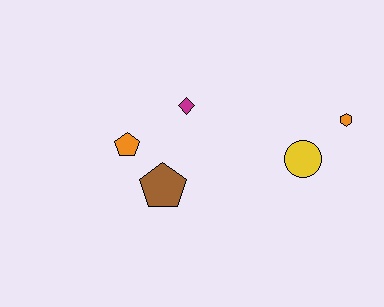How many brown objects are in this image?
There is 1 brown object.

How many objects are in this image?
There are 5 objects.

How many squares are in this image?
There are no squares.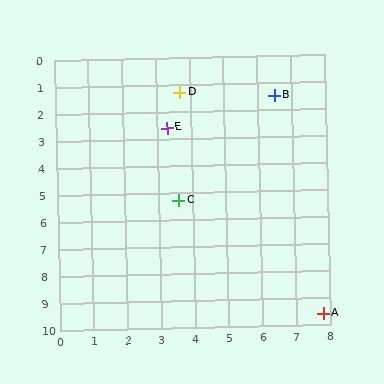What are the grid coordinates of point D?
Point D is at approximately (3.7, 1.3).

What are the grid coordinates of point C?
Point C is at approximately (3.6, 5.3).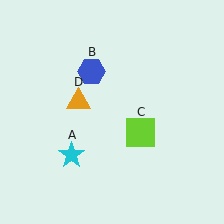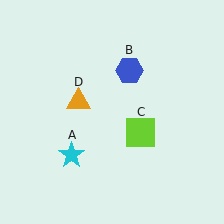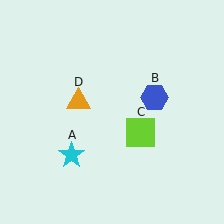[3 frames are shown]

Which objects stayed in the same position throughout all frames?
Cyan star (object A) and lime square (object C) and orange triangle (object D) remained stationary.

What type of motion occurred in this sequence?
The blue hexagon (object B) rotated clockwise around the center of the scene.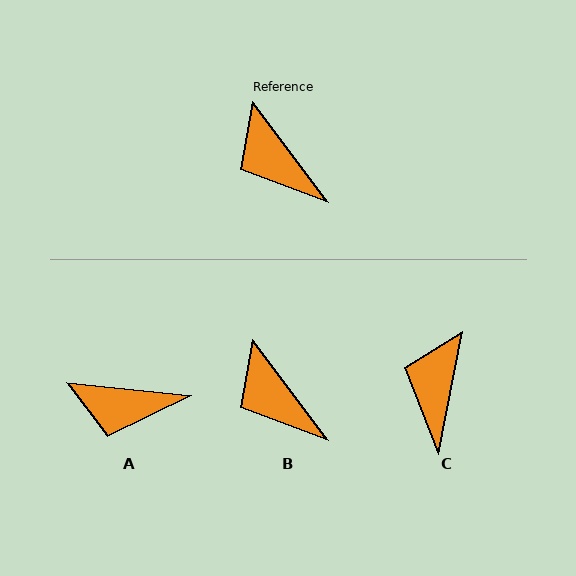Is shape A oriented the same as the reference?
No, it is off by about 47 degrees.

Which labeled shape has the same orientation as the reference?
B.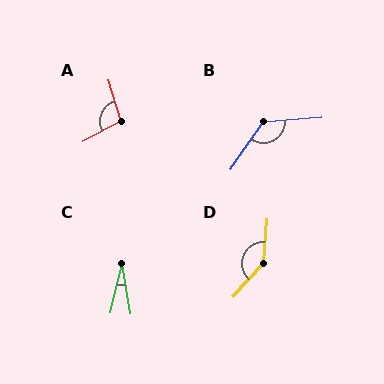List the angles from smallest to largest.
C (23°), A (101°), B (129°), D (142°).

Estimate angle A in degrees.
Approximately 101 degrees.